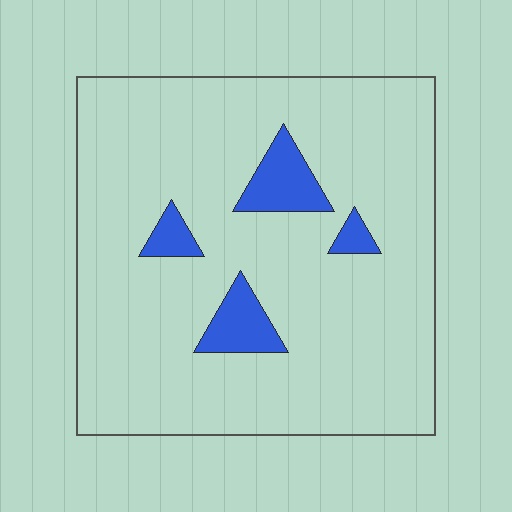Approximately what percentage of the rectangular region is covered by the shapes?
Approximately 10%.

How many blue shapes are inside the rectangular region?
4.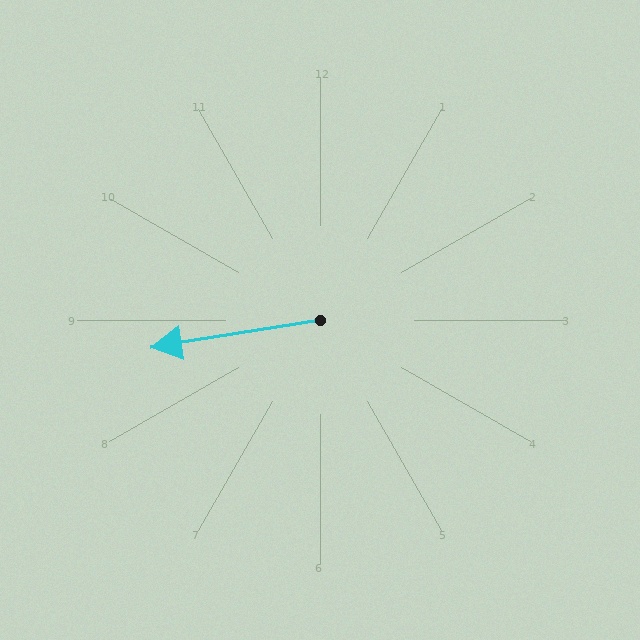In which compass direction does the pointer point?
West.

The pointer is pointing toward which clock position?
Roughly 9 o'clock.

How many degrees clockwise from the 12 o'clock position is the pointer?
Approximately 261 degrees.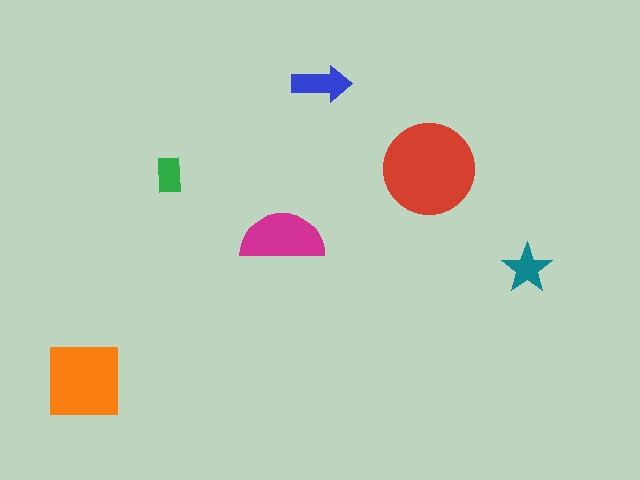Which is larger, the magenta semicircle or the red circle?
The red circle.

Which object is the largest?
The red circle.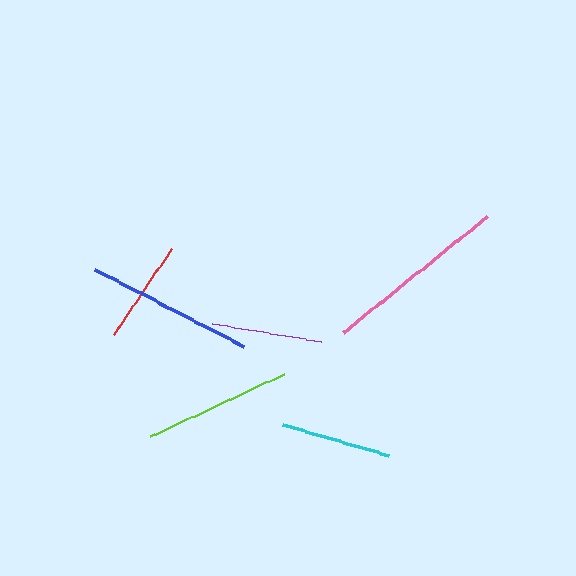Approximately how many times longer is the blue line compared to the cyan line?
The blue line is approximately 1.5 times the length of the cyan line.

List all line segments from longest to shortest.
From longest to shortest: pink, blue, lime, purple, cyan, red.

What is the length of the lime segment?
The lime segment is approximately 147 pixels long.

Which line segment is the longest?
The pink line is the longest at approximately 185 pixels.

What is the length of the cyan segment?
The cyan segment is approximately 110 pixels long.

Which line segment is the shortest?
The red line is the shortest at approximately 104 pixels.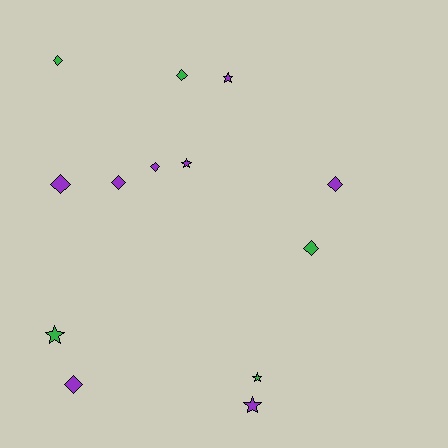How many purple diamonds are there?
There are 5 purple diamonds.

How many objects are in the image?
There are 13 objects.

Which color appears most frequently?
Purple, with 8 objects.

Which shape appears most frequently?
Diamond, with 8 objects.